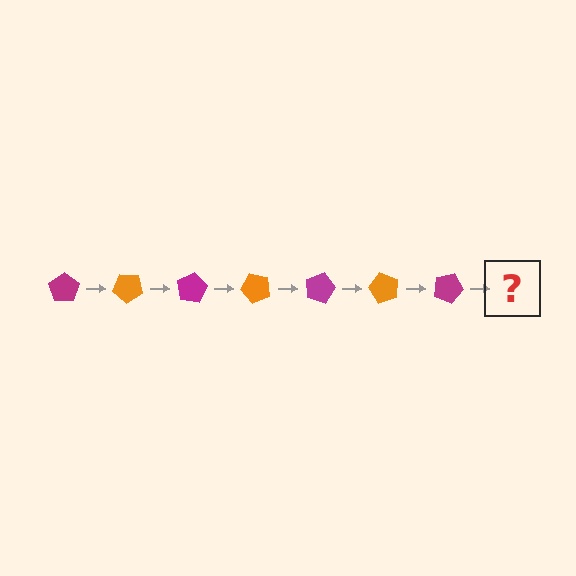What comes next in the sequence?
The next element should be an orange pentagon, rotated 280 degrees from the start.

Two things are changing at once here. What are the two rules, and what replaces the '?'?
The two rules are that it rotates 40 degrees each step and the color cycles through magenta and orange. The '?' should be an orange pentagon, rotated 280 degrees from the start.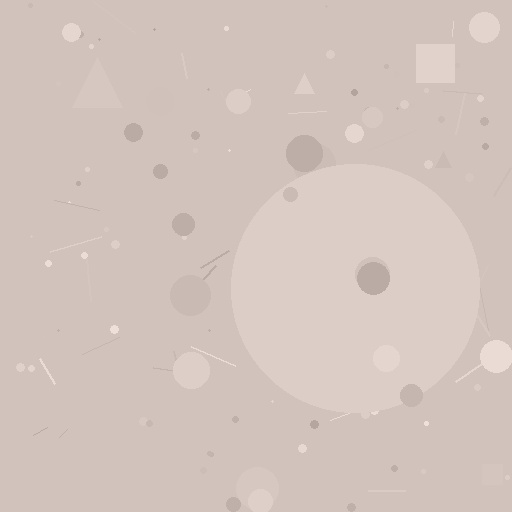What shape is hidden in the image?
A circle is hidden in the image.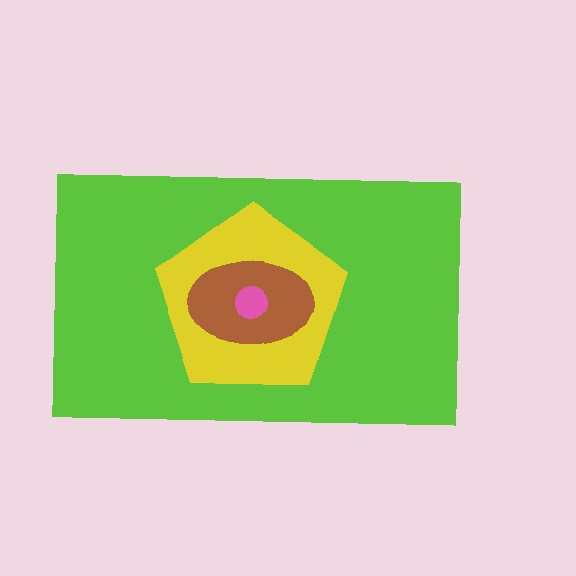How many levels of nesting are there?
4.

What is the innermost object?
The pink circle.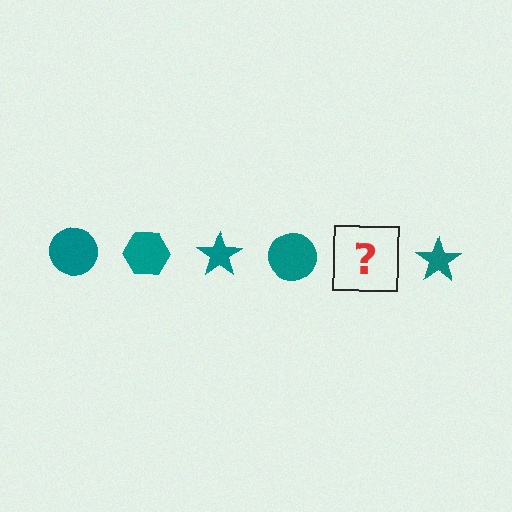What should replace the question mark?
The question mark should be replaced with a teal hexagon.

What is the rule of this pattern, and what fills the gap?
The rule is that the pattern cycles through circle, hexagon, star shapes in teal. The gap should be filled with a teal hexagon.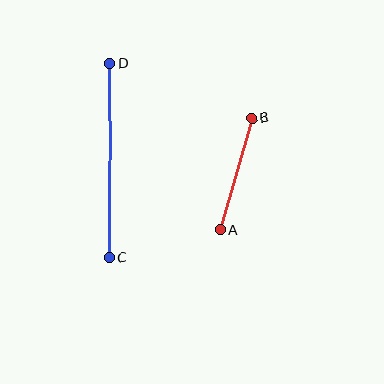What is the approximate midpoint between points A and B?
The midpoint is at approximately (236, 174) pixels.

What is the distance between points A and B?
The distance is approximately 116 pixels.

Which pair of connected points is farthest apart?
Points C and D are farthest apart.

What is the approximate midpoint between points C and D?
The midpoint is at approximately (110, 160) pixels.